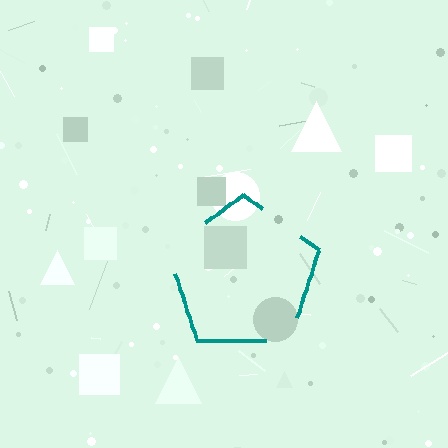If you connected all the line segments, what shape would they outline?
They would outline a pentagon.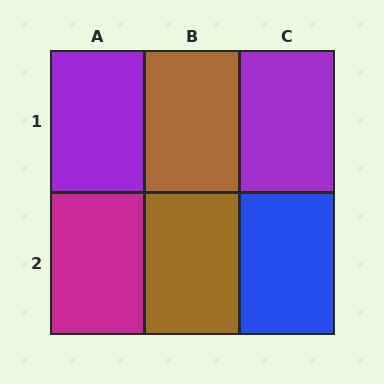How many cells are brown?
2 cells are brown.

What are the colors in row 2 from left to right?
Magenta, brown, blue.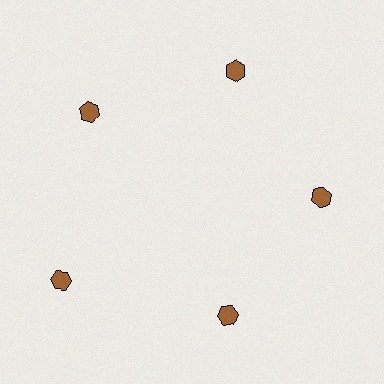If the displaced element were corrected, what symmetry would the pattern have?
It would have 5-fold rotational symmetry — the pattern would map onto itself every 72 degrees.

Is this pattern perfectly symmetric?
No. The 5 brown hexagons are arranged in a ring, but one element near the 8 o'clock position is pushed outward from the center, breaking the 5-fold rotational symmetry.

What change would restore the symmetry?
The symmetry would be restored by moving it inward, back onto the ring so that all 5 hexagons sit at equal angles and equal distance from the center.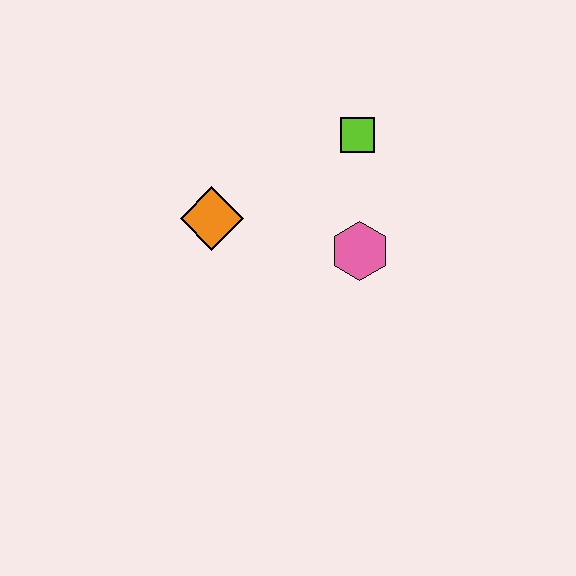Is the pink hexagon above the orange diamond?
No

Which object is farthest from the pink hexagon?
The orange diamond is farthest from the pink hexagon.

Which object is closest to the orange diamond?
The pink hexagon is closest to the orange diamond.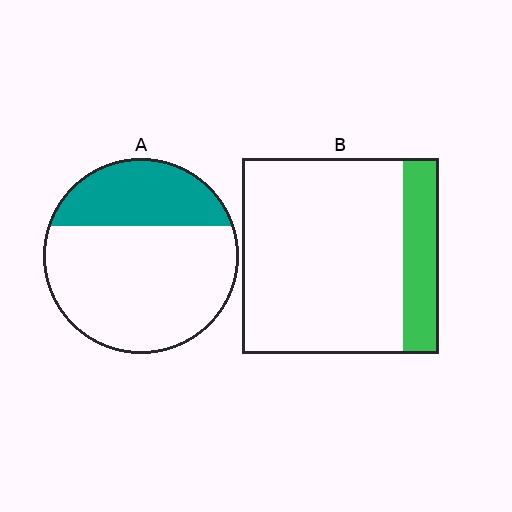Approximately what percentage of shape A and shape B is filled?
A is approximately 30% and B is approximately 20%.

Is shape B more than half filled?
No.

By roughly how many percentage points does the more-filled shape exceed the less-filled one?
By roughly 15 percentage points (A over B).